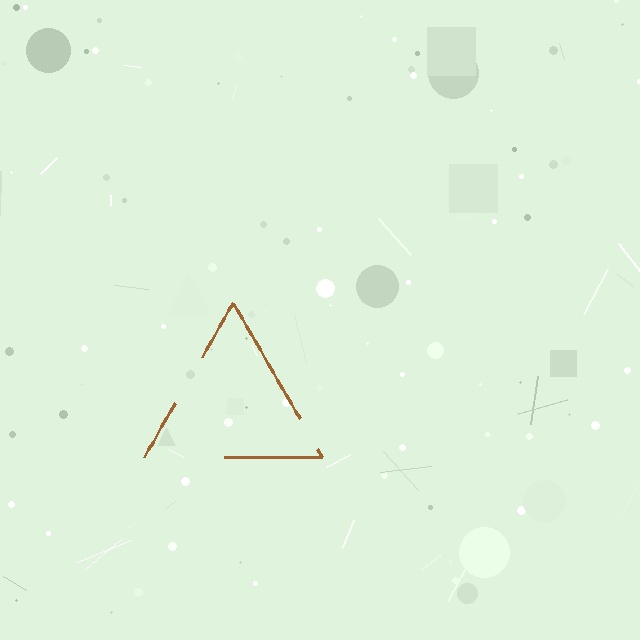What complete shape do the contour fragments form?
The contour fragments form a triangle.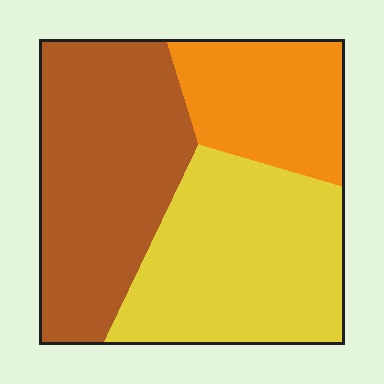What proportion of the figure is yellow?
Yellow takes up about three eighths (3/8) of the figure.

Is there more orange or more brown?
Brown.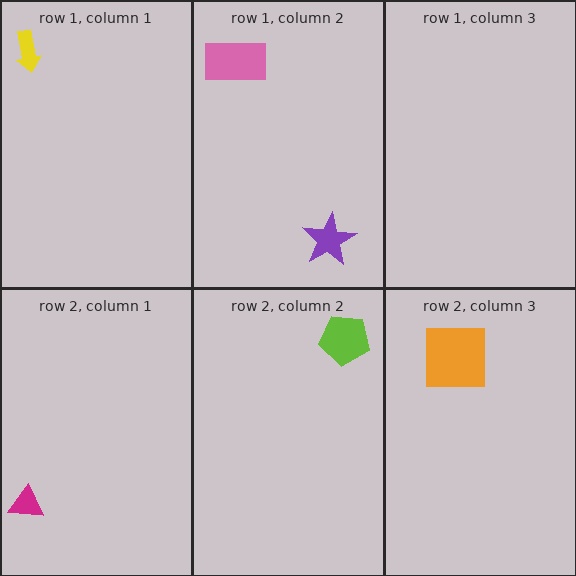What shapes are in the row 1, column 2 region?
The purple star, the pink rectangle.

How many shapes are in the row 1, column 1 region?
1.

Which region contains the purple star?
The row 1, column 2 region.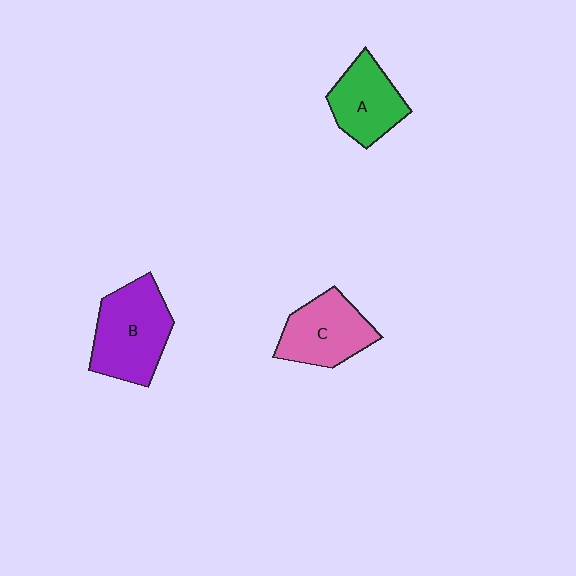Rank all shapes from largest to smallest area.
From largest to smallest: B (purple), C (pink), A (green).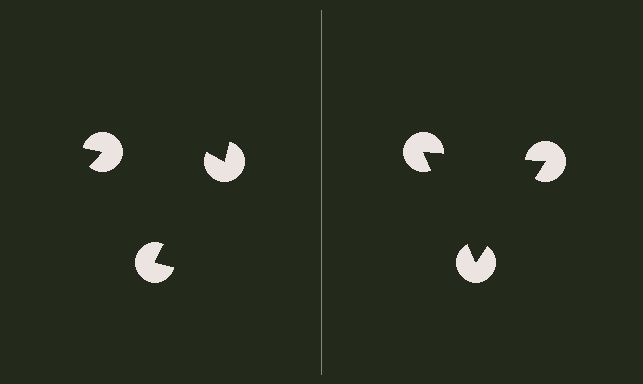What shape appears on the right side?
An illusory triangle.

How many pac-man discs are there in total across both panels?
6 — 3 on each side.